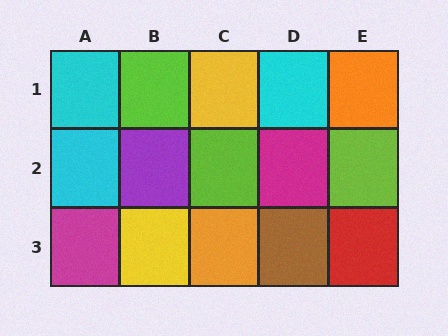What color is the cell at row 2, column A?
Cyan.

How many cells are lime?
3 cells are lime.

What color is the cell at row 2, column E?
Lime.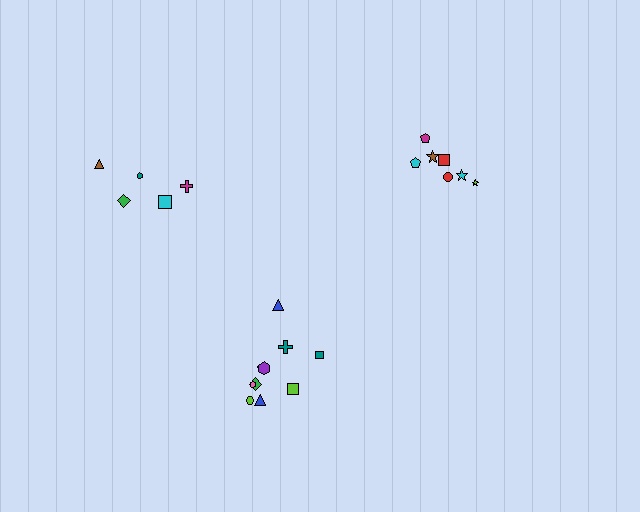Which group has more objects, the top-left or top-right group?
The top-right group.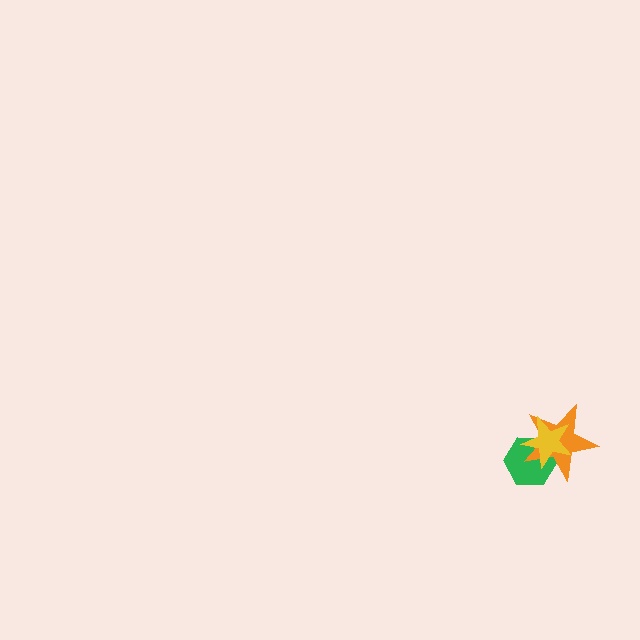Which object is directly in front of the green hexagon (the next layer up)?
The orange star is directly in front of the green hexagon.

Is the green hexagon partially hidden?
Yes, it is partially covered by another shape.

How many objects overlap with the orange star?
2 objects overlap with the orange star.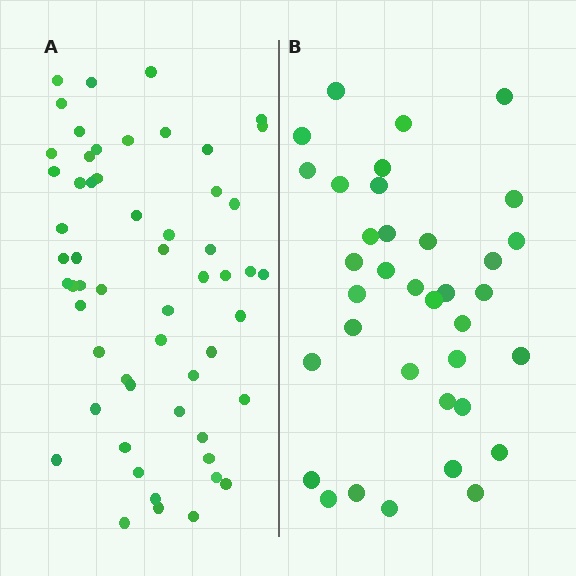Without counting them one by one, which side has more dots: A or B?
Region A (the left region) has more dots.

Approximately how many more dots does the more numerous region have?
Region A has approximately 20 more dots than region B.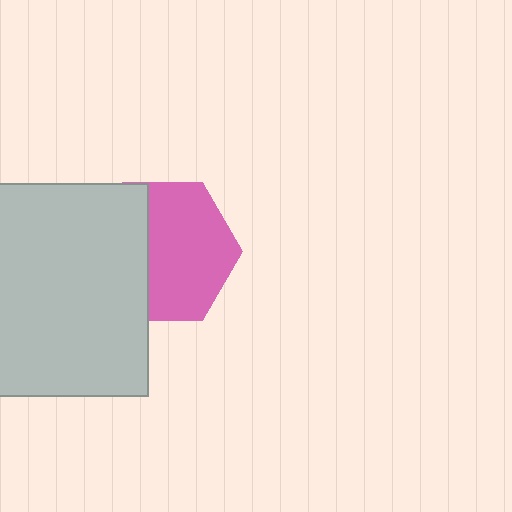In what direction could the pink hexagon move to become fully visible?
The pink hexagon could move right. That would shift it out from behind the light gray square entirely.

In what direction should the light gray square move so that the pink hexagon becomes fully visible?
The light gray square should move left. That is the shortest direction to clear the overlap and leave the pink hexagon fully visible.